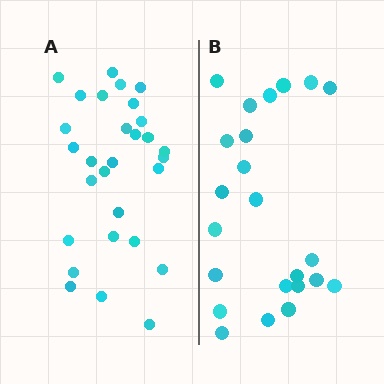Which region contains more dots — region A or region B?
Region A (the left region) has more dots.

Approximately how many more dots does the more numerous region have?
Region A has about 6 more dots than region B.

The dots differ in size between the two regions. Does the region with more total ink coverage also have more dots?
No. Region B has more total ink coverage because its dots are larger, but region A actually contains more individual dots. Total area can be misleading — the number of items is what matters here.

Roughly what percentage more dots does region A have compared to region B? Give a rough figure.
About 25% more.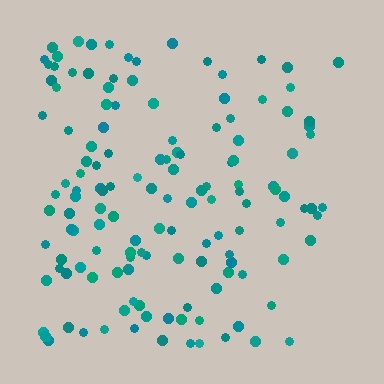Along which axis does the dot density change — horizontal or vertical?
Horizontal.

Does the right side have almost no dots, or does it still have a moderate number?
Still a moderate number, just noticeably fewer than the left.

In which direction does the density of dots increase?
From right to left, with the left side densest.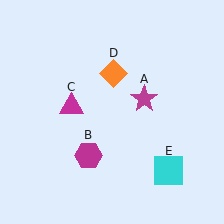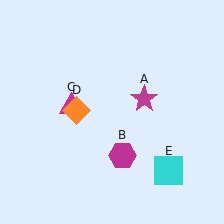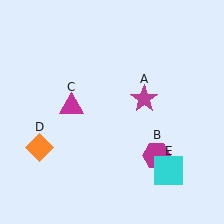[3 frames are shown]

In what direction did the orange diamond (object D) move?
The orange diamond (object D) moved down and to the left.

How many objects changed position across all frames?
2 objects changed position: magenta hexagon (object B), orange diamond (object D).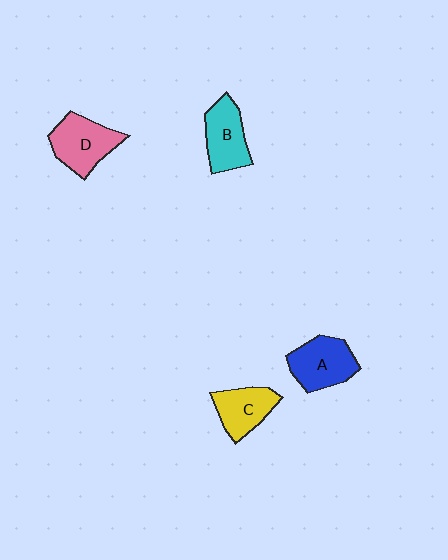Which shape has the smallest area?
Shape C (yellow).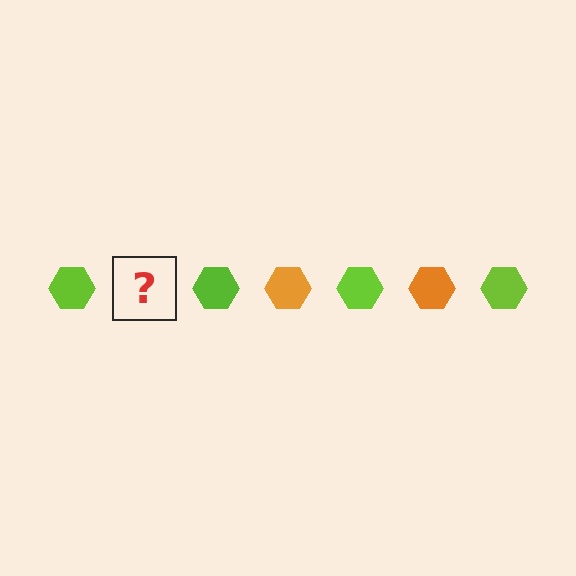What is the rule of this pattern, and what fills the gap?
The rule is that the pattern cycles through lime, orange hexagons. The gap should be filled with an orange hexagon.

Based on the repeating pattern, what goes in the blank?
The blank should be an orange hexagon.